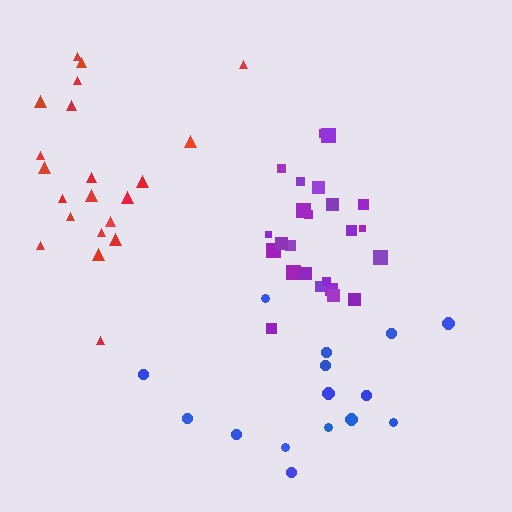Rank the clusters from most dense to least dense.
purple, red, blue.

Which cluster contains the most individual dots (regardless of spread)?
Purple (25).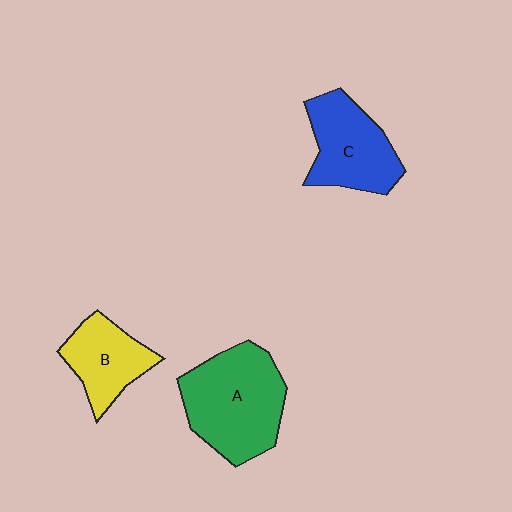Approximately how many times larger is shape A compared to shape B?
Approximately 1.7 times.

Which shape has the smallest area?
Shape B (yellow).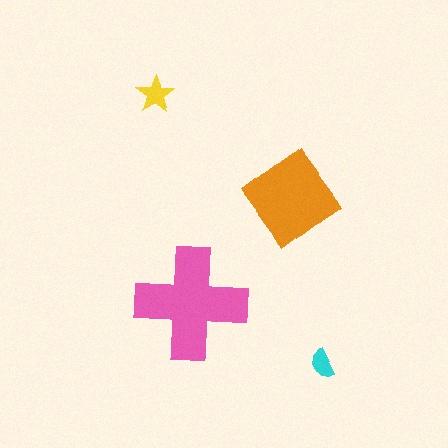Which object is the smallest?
The cyan semicircle.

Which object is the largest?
The pink cross.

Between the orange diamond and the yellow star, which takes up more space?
The orange diamond.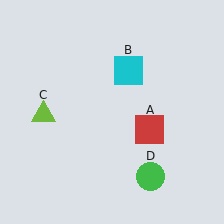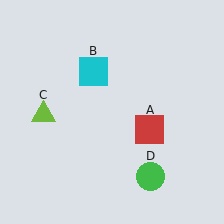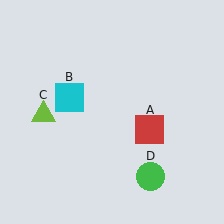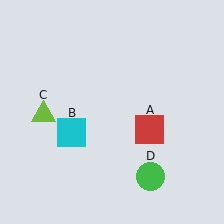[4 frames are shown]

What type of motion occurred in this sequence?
The cyan square (object B) rotated counterclockwise around the center of the scene.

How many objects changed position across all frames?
1 object changed position: cyan square (object B).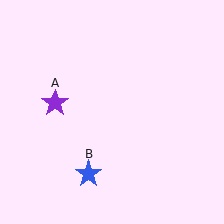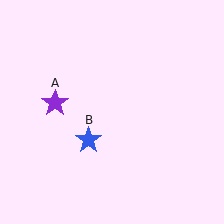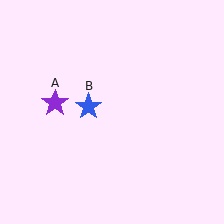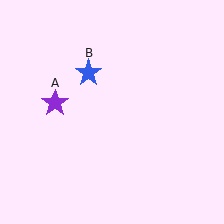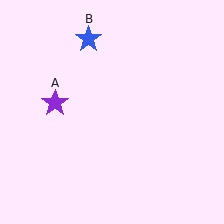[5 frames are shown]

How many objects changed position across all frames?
1 object changed position: blue star (object B).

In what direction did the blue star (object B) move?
The blue star (object B) moved up.